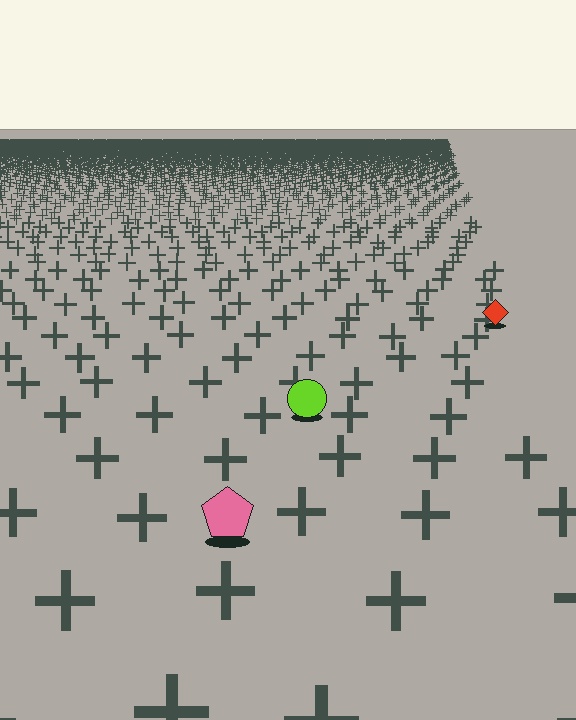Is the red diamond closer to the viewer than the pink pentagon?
No. The pink pentagon is closer — you can tell from the texture gradient: the ground texture is coarser near it.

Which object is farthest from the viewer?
The red diamond is farthest from the viewer. It appears smaller and the ground texture around it is denser.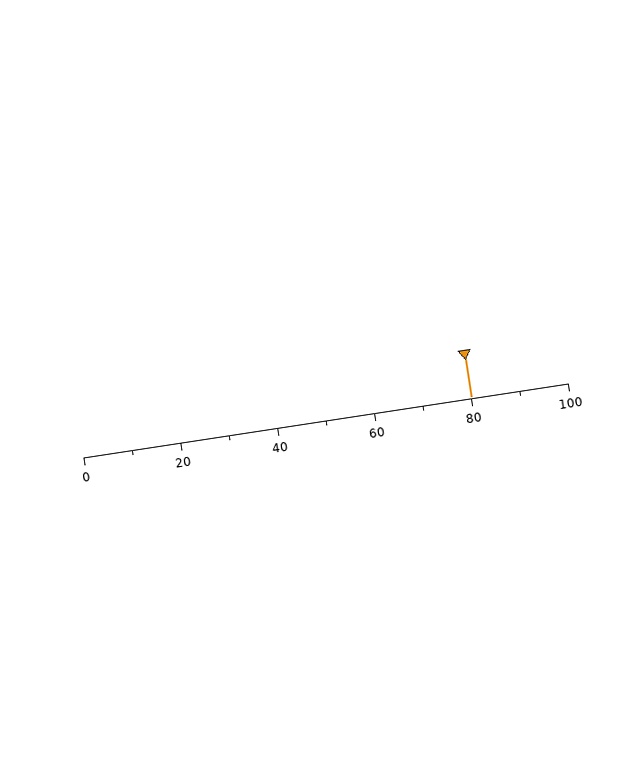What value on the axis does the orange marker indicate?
The marker indicates approximately 80.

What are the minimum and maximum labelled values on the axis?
The axis runs from 0 to 100.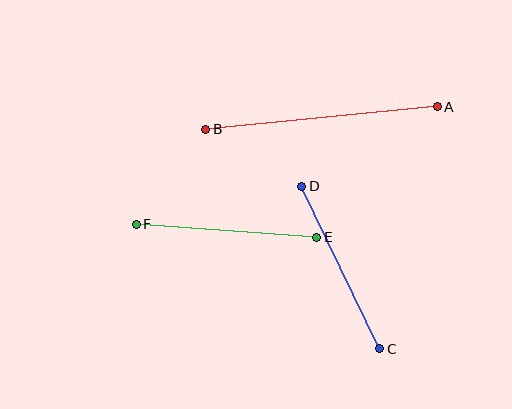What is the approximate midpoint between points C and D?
The midpoint is at approximately (341, 268) pixels.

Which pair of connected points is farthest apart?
Points A and B are farthest apart.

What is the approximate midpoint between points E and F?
The midpoint is at approximately (226, 231) pixels.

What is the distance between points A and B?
The distance is approximately 232 pixels.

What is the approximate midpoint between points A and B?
The midpoint is at approximately (321, 118) pixels.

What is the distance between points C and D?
The distance is approximately 180 pixels.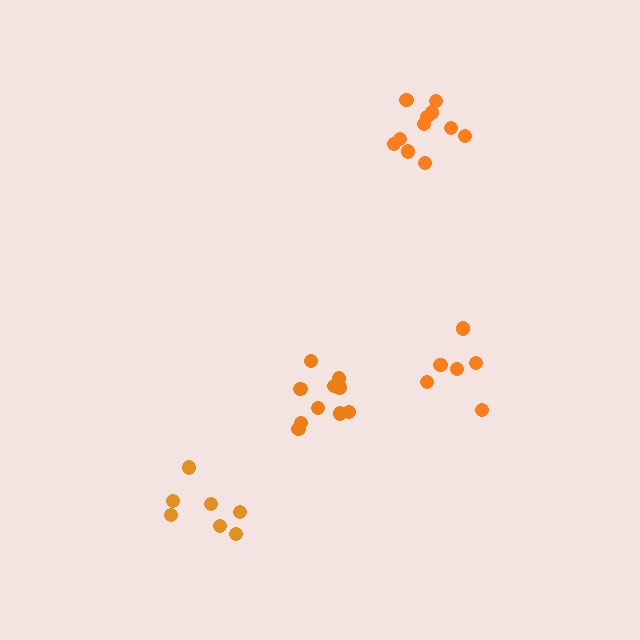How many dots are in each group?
Group 1: 10 dots, Group 2: 6 dots, Group 3: 11 dots, Group 4: 7 dots (34 total).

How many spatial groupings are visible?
There are 4 spatial groupings.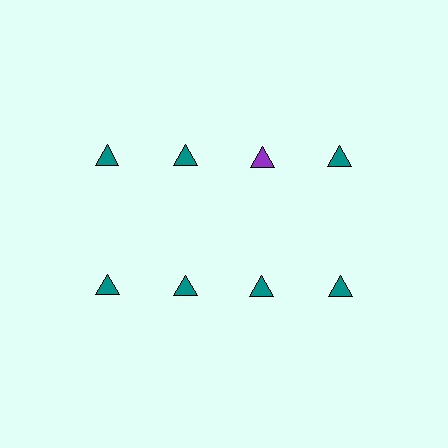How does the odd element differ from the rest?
It has a different color: purple instead of teal.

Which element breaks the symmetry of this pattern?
The purple triangle in the top row, center column breaks the symmetry. All other shapes are teal triangles.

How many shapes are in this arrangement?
There are 8 shapes arranged in a grid pattern.